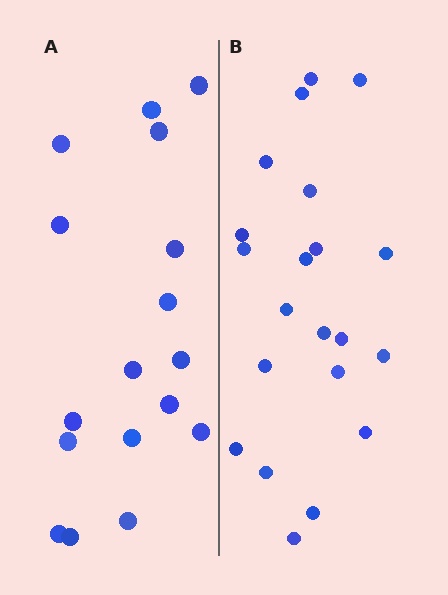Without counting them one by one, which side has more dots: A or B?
Region B (the right region) has more dots.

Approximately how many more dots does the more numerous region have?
Region B has about 4 more dots than region A.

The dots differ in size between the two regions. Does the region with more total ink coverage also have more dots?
No. Region A has more total ink coverage because its dots are larger, but region B actually contains more individual dots. Total area can be misleading — the number of items is what matters here.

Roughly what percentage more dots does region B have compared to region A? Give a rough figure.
About 25% more.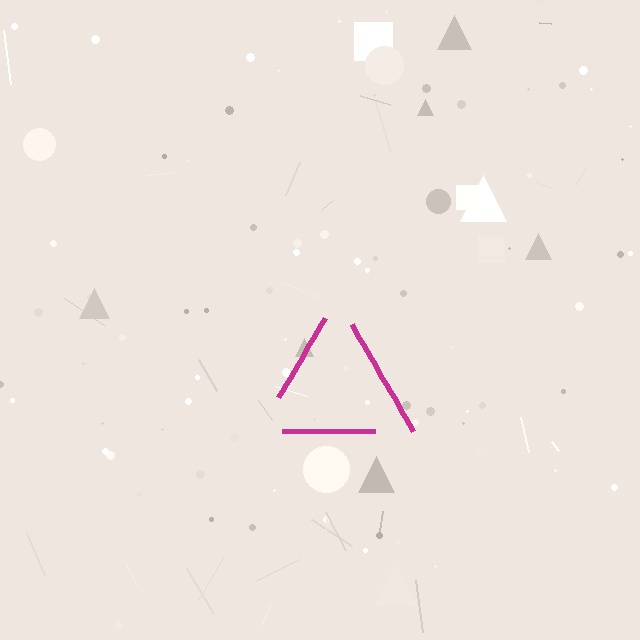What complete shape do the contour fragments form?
The contour fragments form a triangle.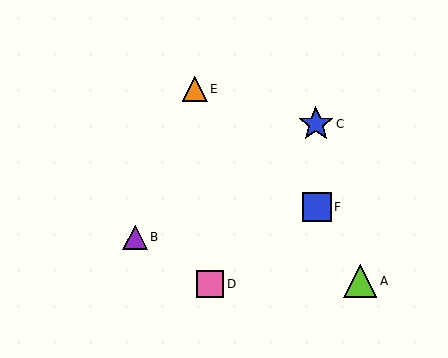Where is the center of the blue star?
The center of the blue star is at (316, 124).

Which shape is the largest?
The blue star (labeled C) is the largest.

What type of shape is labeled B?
Shape B is a purple triangle.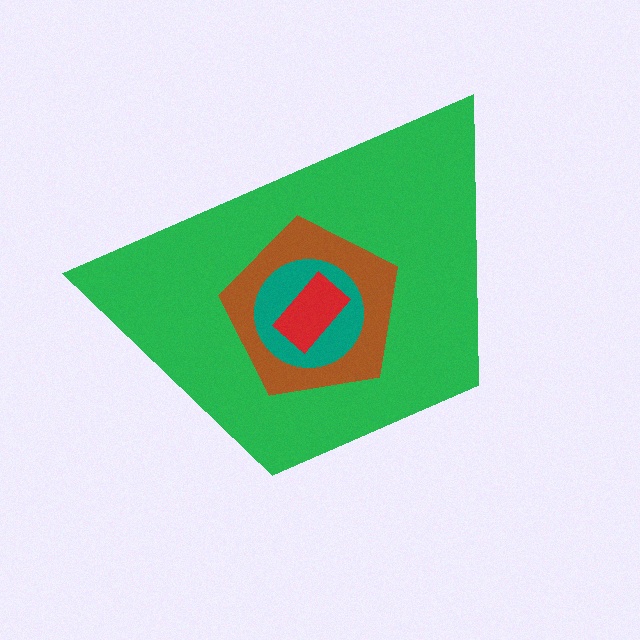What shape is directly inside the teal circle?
The red rectangle.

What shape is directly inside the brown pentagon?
The teal circle.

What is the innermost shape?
The red rectangle.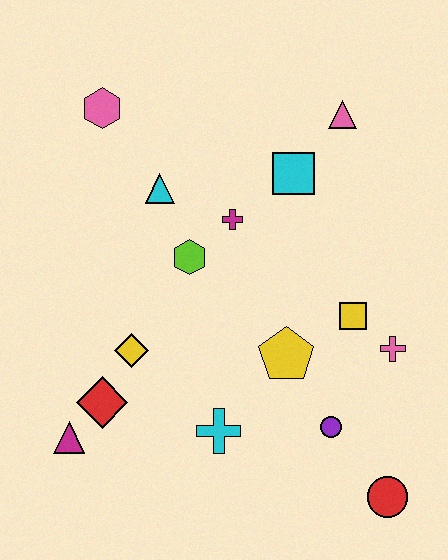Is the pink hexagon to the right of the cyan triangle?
No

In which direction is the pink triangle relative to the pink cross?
The pink triangle is above the pink cross.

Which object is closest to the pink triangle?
The cyan square is closest to the pink triangle.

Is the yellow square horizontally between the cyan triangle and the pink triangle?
No